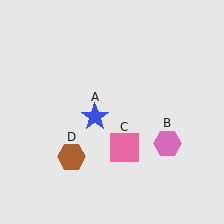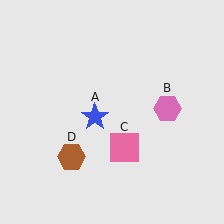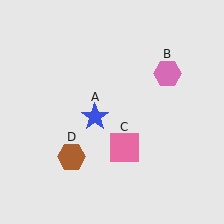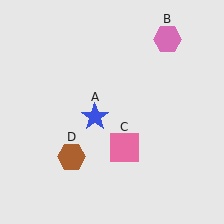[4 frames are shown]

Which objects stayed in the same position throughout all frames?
Blue star (object A) and pink square (object C) and brown hexagon (object D) remained stationary.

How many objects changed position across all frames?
1 object changed position: pink hexagon (object B).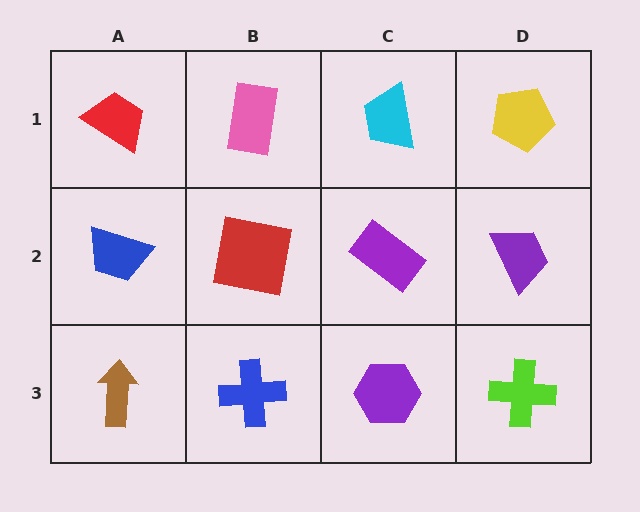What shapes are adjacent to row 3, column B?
A red square (row 2, column B), a brown arrow (row 3, column A), a purple hexagon (row 3, column C).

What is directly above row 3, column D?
A purple trapezoid.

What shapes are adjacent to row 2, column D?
A yellow pentagon (row 1, column D), a lime cross (row 3, column D), a purple rectangle (row 2, column C).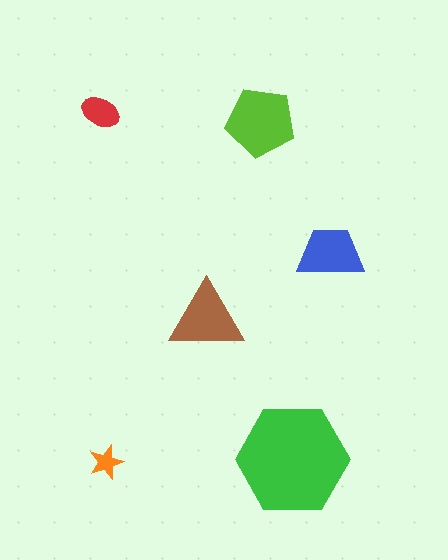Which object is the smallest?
The orange star.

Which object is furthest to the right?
The blue trapezoid is rightmost.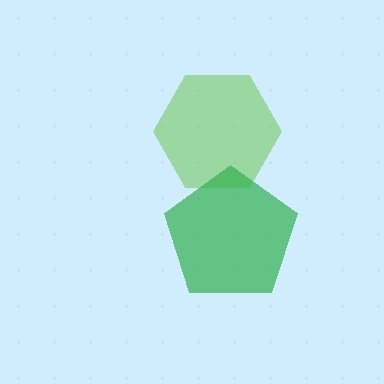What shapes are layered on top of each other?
The layered shapes are: a lime hexagon, a green pentagon.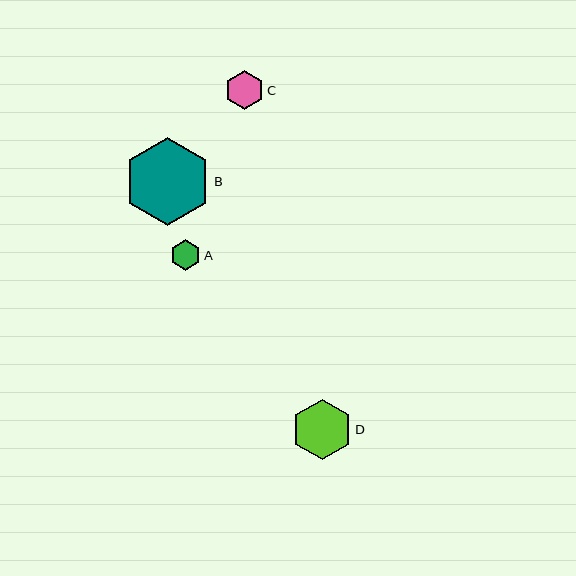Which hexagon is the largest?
Hexagon B is the largest with a size of approximately 88 pixels.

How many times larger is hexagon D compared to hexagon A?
Hexagon D is approximately 2.0 times the size of hexagon A.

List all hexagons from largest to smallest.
From largest to smallest: B, D, C, A.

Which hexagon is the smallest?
Hexagon A is the smallest with a size of approximately 30 pixels.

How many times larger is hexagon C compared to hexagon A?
Hexagon C is approximately 1.3 times the size of hexagon A.